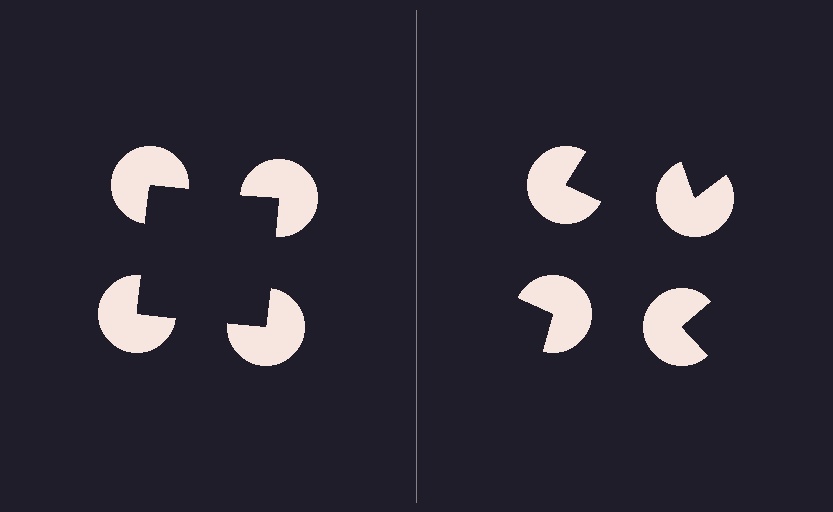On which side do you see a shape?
An illusory square appears on the left side. On the right side the wedge cuts are rotated, so no coherent shape forms.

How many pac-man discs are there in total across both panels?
8 — 4 on each side.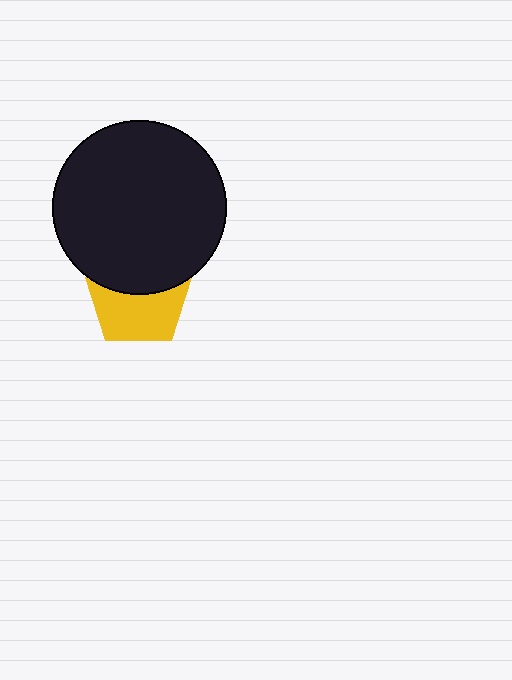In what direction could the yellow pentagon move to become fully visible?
The yellow pentagon could move down. That would shift it out from behind the black circle entirely.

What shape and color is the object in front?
The object in front is a black circle.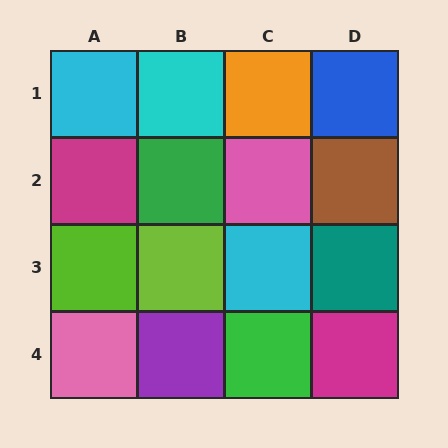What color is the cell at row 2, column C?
Pink.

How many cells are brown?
1 cell is brown.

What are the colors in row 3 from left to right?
Lime, lime, cyan, teal.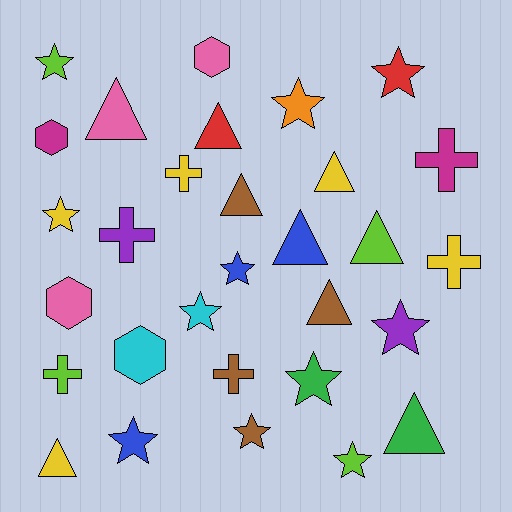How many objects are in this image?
There are 30 objects.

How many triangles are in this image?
There are 9 triangles.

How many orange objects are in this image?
There is 1 orange object.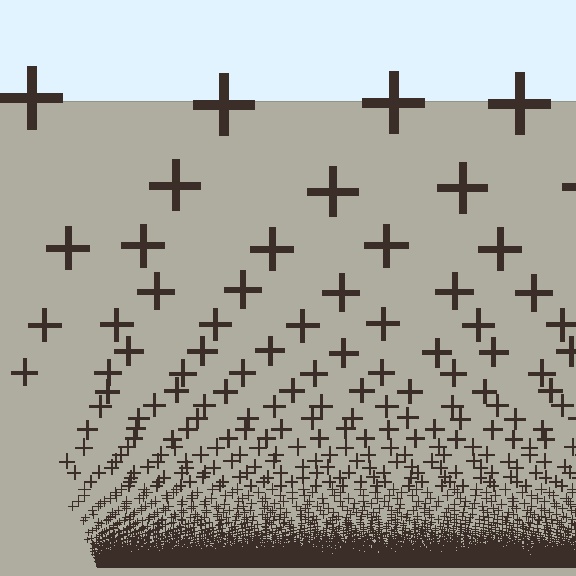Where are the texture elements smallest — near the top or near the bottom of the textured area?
Near the bottom.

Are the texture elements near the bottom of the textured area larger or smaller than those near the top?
Smaller. The gradient is inverted — elements near the bottom are smaller and denser.